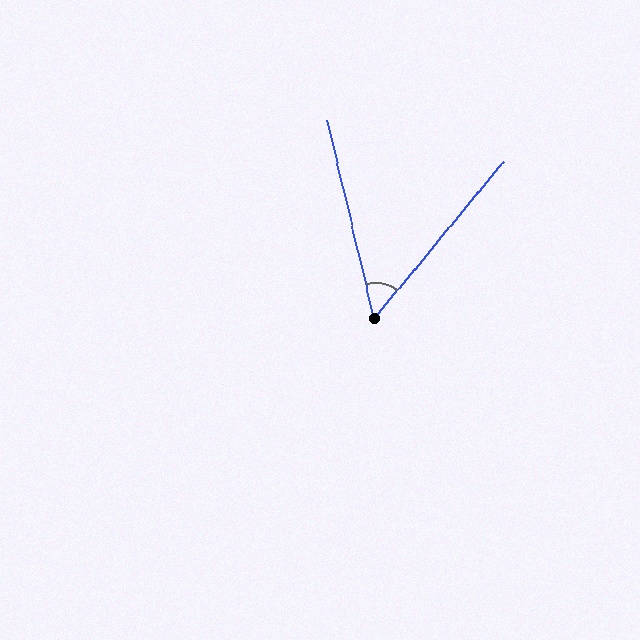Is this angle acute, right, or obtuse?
It is acute.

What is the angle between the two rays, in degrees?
Approximately 53 degrees.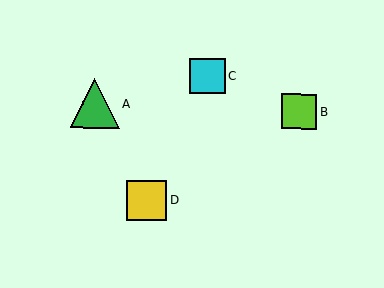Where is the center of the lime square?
The center of the lime square is at (299, 111).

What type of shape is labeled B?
Shape B is a lime square.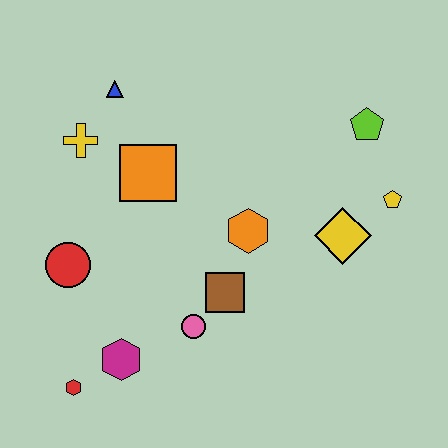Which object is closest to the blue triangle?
The yellow cross is closest to the blue triangle.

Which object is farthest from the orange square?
The yellow pentagon is farthest from the orange square.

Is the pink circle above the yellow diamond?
No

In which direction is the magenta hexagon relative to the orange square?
The magenta hexagon is below the orange square.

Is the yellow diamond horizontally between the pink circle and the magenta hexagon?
No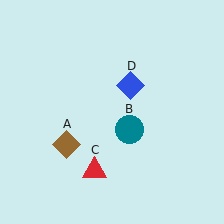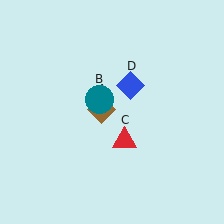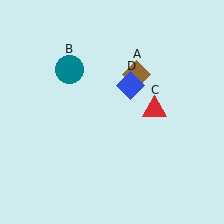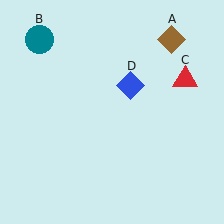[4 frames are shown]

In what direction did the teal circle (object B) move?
The teal circle (object B) moved up and to the left.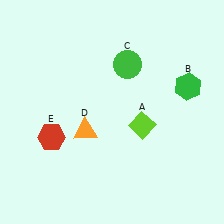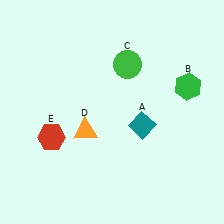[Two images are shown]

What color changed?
The diamond (A) changed from lime in Image 1 to teal in Image 2.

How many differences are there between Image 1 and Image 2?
There is 1 difference between the two images.